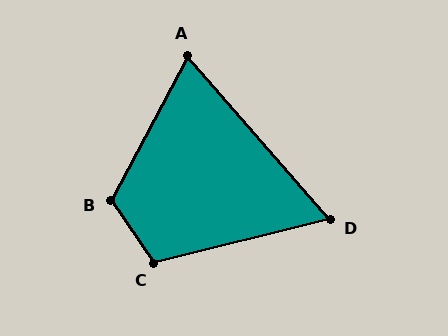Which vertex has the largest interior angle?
B, at approximately 117 degrees.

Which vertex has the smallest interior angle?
D, at approximately 63 degrees.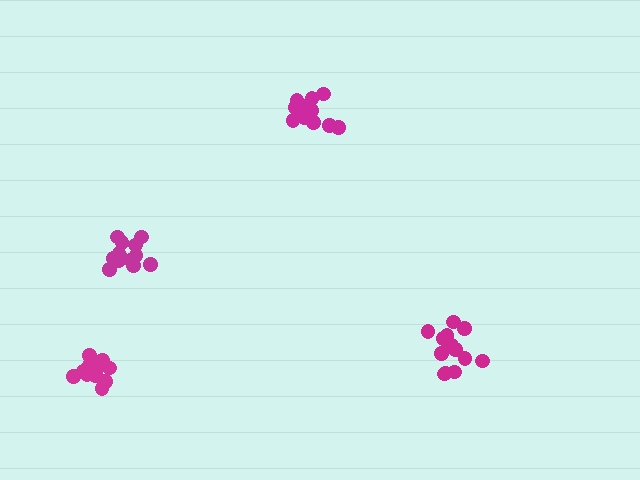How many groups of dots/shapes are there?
There are 4 groups.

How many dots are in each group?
Group 1: 12 dots, Group 2: 14 dots, Group 3: 15 dots, Group 4: 13 dots (54 total).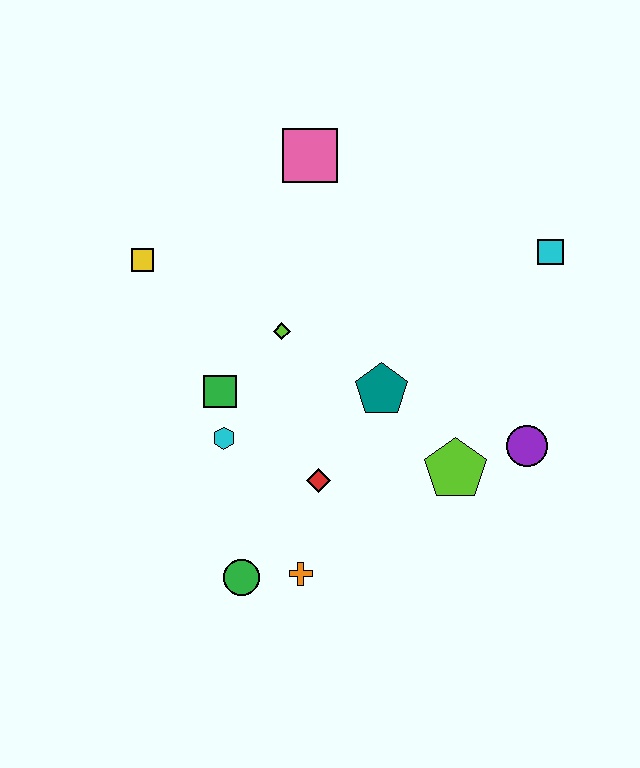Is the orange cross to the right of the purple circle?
No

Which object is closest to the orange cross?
The green circle is closest to the orange cross.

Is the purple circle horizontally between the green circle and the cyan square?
Yes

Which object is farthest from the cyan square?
The green circle is farthest from the cyan square.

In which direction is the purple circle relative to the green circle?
The purple circle is to the right of the green circle.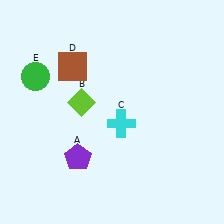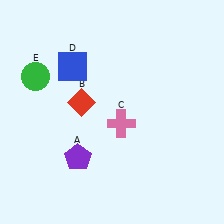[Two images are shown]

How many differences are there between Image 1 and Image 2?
There are 3 differences between the two images.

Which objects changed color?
B changed from lime to red. C changed from cyan to pink. D changed from brown to blue.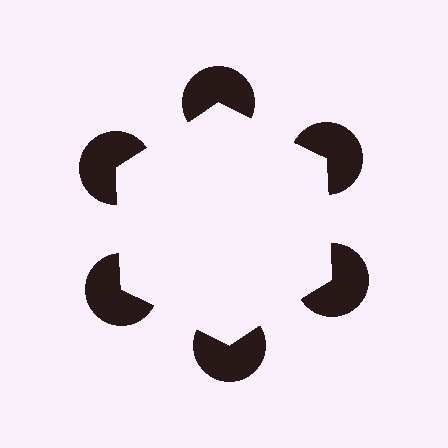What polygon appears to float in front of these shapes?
An illusory hexagon — its edges are inferred from the aligned wedge cuts in the pac-man discs, not physically drawn.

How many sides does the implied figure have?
6 sides.